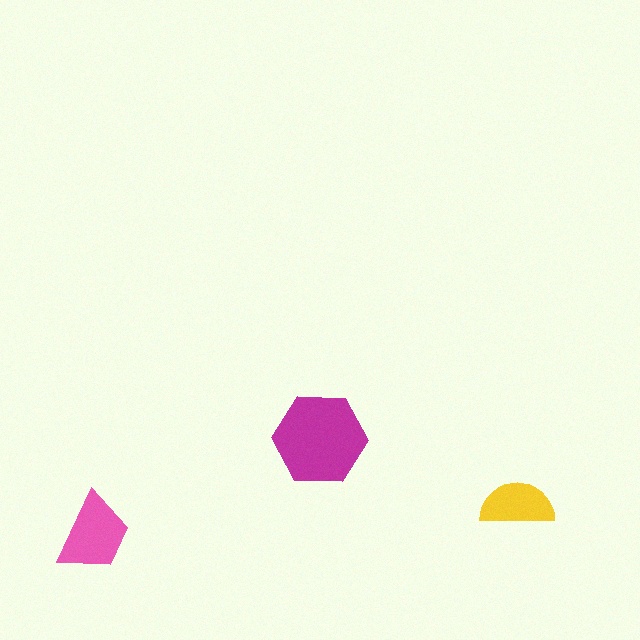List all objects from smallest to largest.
The yellow semicircle, the pink trapezoid, the magenta hexagon.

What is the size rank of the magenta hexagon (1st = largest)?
1st.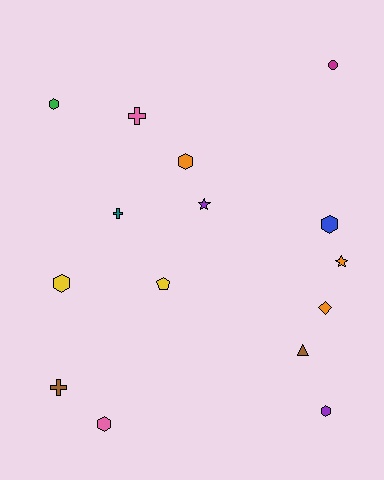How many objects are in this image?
There are 15 objects.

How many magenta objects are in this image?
There is 1 magenta object.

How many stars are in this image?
There are 2 stars.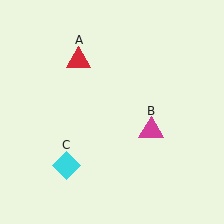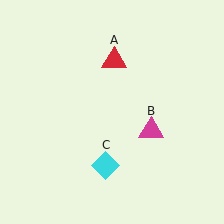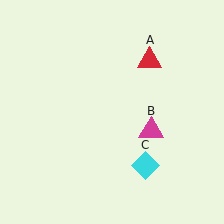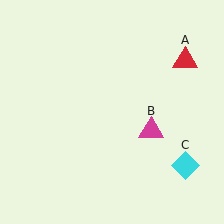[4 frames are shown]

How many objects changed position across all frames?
2 objects changed position: red triangle (object A), cyan diamond (object C).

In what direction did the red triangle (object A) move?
The red triangle (object A) moved right.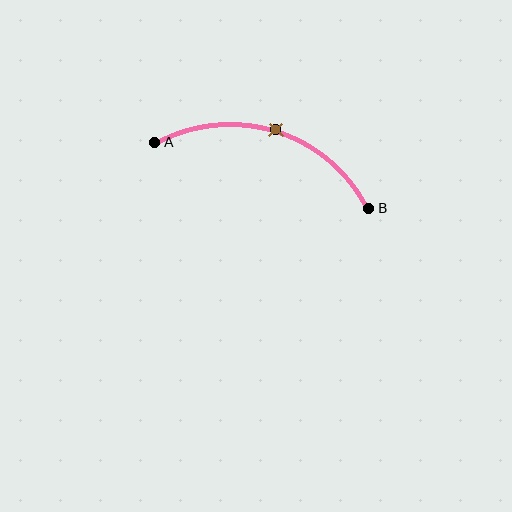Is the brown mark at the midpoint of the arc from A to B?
Yes. The brown mark lies on the arc at equal arc-length from both A and B — it is the arc midpoint.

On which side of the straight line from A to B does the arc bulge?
The arc bulges above the straight line connecting A and B.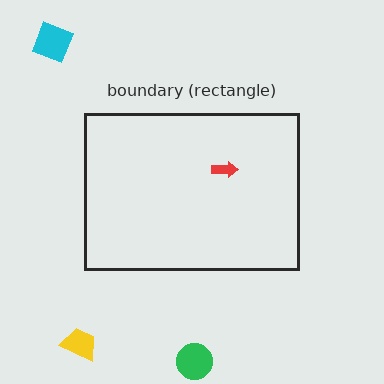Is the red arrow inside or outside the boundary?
Inside.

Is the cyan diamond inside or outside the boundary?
Outside.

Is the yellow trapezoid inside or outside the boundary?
Outside.